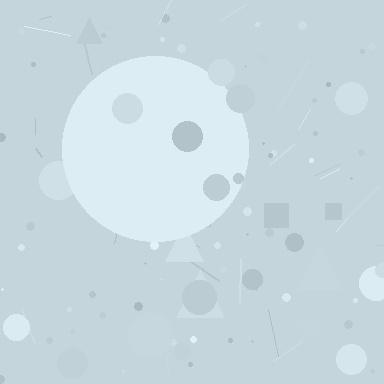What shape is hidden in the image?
A circle is hidden in the image.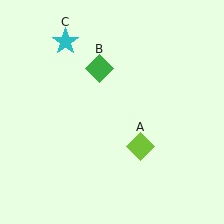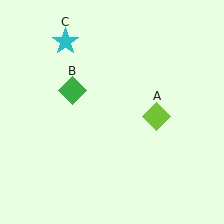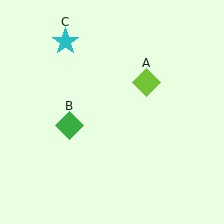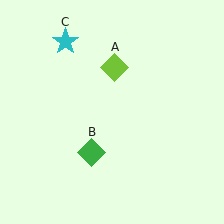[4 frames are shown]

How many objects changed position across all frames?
2 objects changed position: lime diamond (object A), green diamond (object B).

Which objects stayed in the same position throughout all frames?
Cyan star (object C) remained stationary.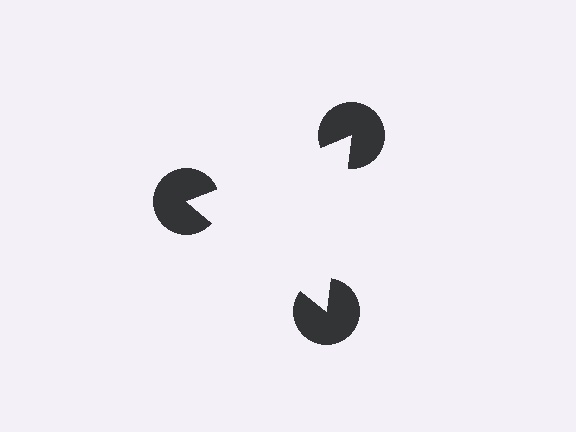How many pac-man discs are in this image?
There are 3 — one at each vertex of the illusory triangle.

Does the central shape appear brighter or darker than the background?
It typically appears slightly brighter than the background, even though no actual brightness change is drawn.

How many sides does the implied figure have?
3 sides.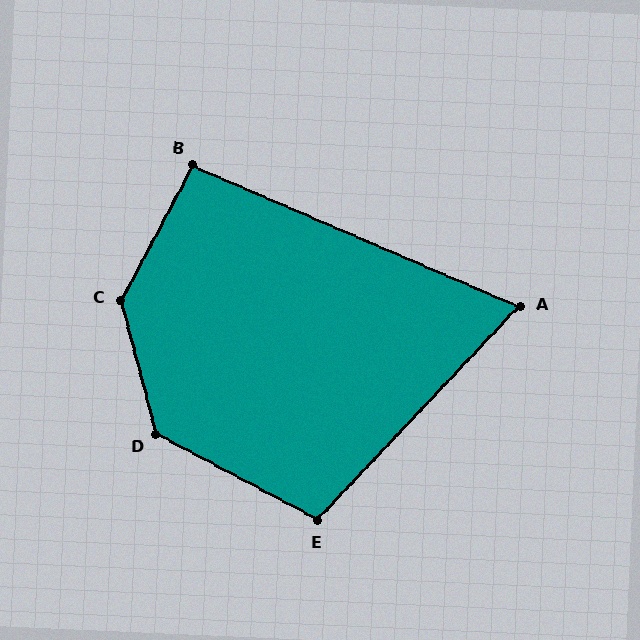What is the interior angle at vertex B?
Approximately 95 degrees (approximately right).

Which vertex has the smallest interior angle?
A, at approximately 70 degrees.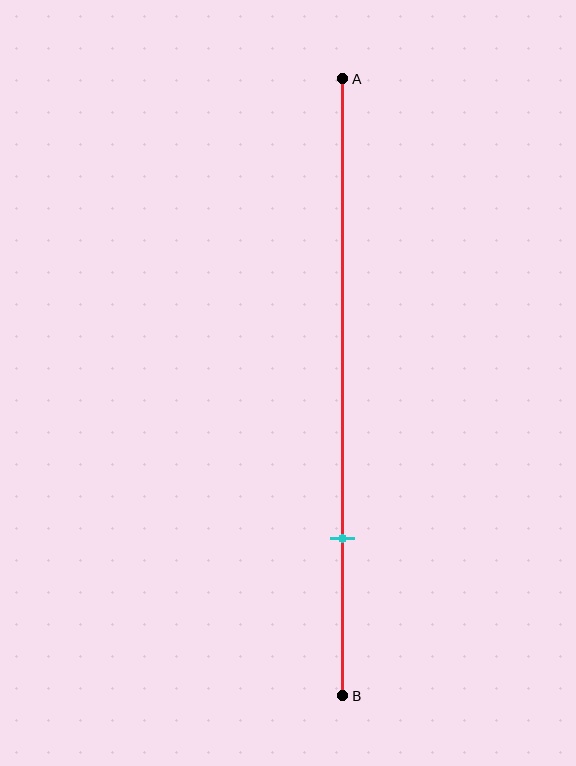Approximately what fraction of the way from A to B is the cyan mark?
The cyan mark is approximately 75% of the way from A to B.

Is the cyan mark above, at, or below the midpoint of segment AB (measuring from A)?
The cyan mark is below the midpoint of segment AB.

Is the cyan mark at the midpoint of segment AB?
No, the mark is at about 75% from A, not at the 50% midpoint.